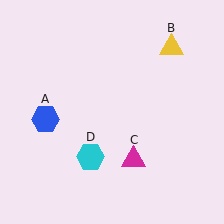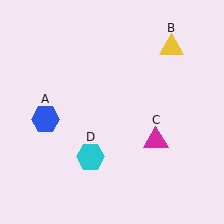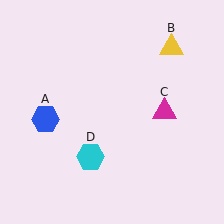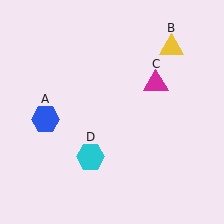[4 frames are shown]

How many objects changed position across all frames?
1 object changed position: magenta triangle (object C).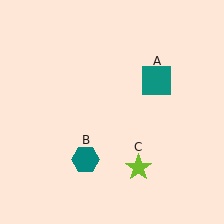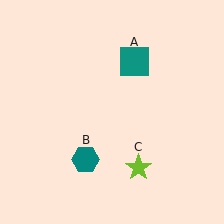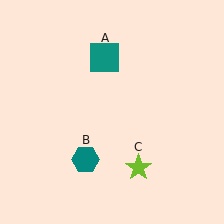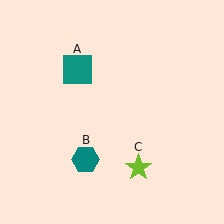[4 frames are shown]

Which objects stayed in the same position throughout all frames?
Teal hexagon (object B) and lime star (object C) remained stationary.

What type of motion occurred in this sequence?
The teal square (object A) rotated counterclockwise around the center of the scene.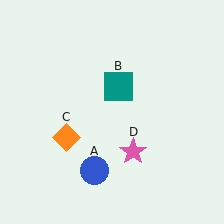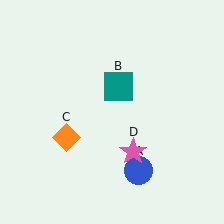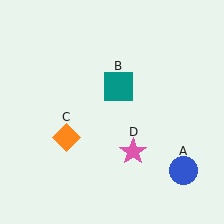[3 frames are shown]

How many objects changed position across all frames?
1 object changed position: blue circle (object A).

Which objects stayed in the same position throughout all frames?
Teal square (object B) and orange diamond (object C) and pink star (object D) remained stationary.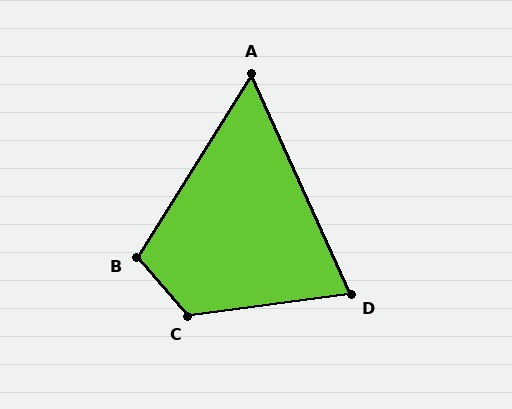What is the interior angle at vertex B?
Approximately 107 degrees (obtuse).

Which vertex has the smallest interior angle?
A, at approximately 56 degrees.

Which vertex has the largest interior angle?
C, at approximately 124 degrees.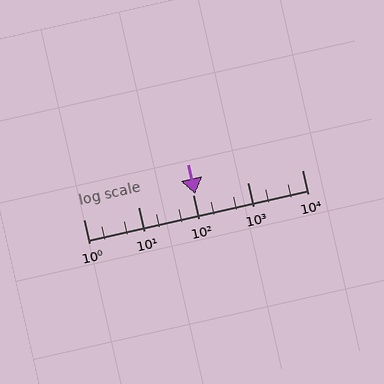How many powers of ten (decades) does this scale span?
The scale spans 4 decades, from 1 to 10000.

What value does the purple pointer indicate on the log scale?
The pointer indicates approximately 110.